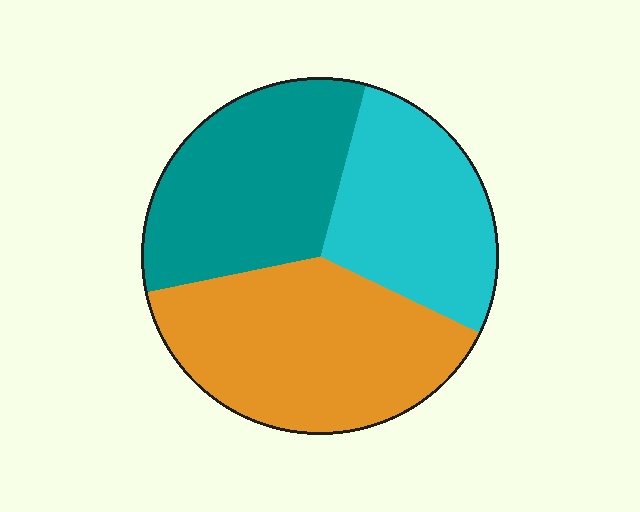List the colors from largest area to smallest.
From largest to smallest: orange, teal, cyan.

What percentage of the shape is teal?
Teal takes up between a quarter and a half of the shape.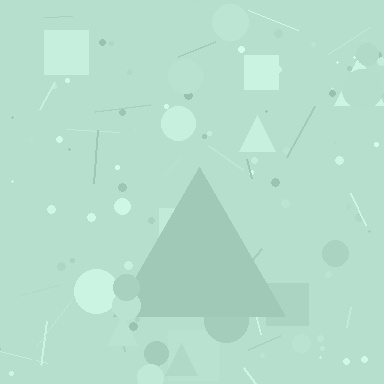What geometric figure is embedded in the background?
A triangle is embedded in the background.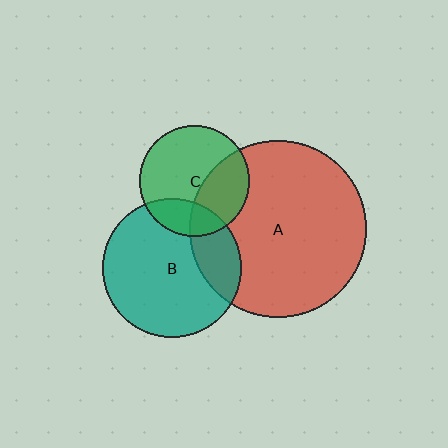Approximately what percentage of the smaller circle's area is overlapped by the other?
Approximately 35%.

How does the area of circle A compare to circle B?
Approximately 1.6 times.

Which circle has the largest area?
Circle A (red).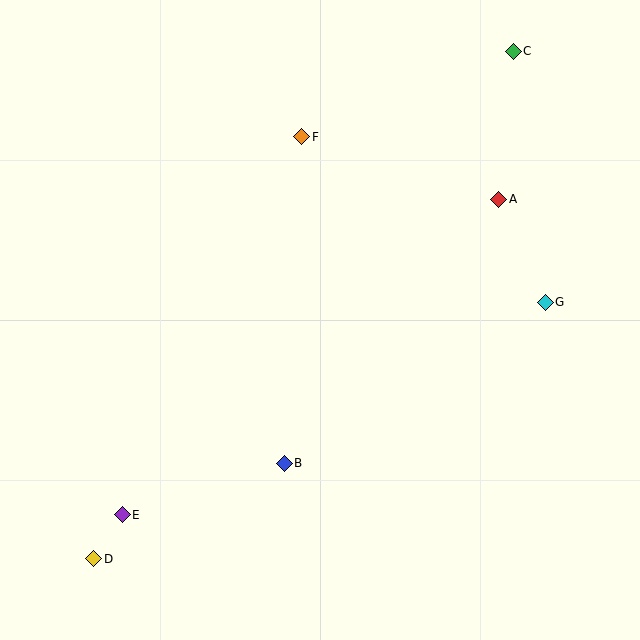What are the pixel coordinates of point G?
Point G is at (545, 302).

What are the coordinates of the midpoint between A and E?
The midpoint between A and E is at (310, 357).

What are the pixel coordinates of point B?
Point B is at (284, 463).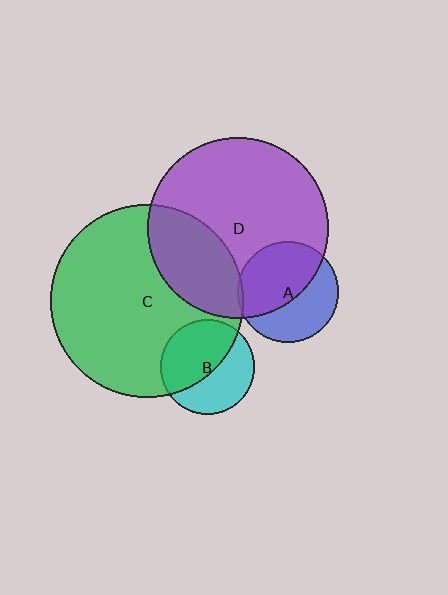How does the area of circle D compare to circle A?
Approximately 3.2 times.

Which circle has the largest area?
Circle C (green).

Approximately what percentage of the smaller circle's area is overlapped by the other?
Approximately 30%.